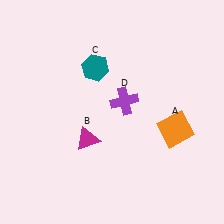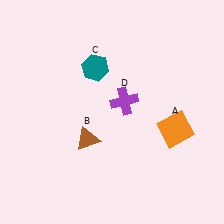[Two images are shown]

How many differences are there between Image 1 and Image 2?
There is 1 difference between the two images.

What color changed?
The triangle (B) changed from magenta in Image 1 to brown in Image 2.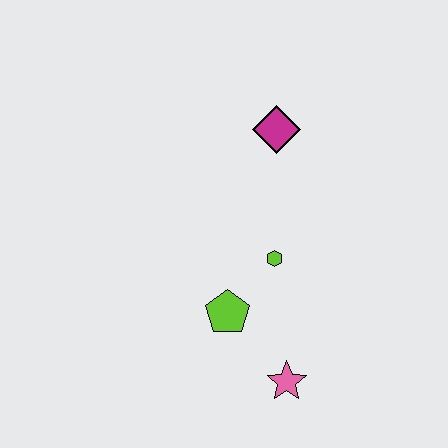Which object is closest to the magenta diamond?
The lime hexagon is closest to the magenta diamond.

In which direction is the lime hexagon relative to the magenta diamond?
The lime hexagon is below the magenta diamond.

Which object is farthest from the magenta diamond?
The pink star is farthest from the magenta diamond.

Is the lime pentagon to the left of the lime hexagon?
Yes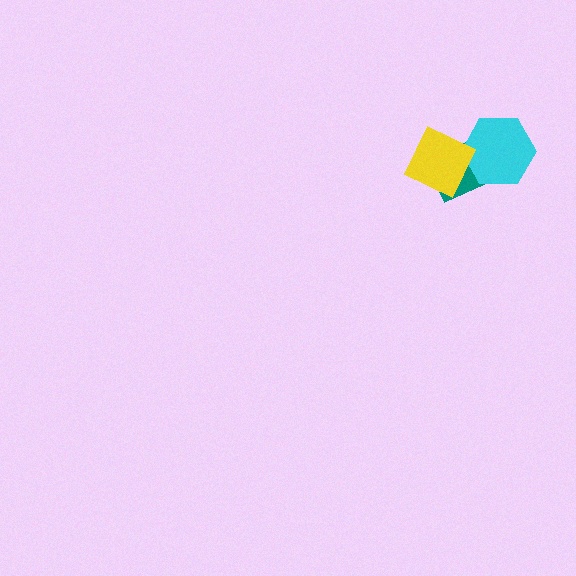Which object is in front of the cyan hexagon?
The yellow diamond is in front of the cyan hexagon.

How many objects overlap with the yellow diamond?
2 objects overlap with the yellow diamond.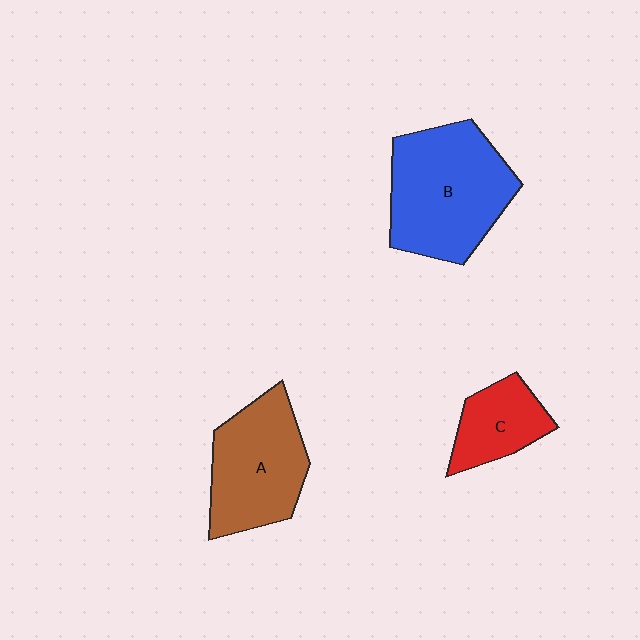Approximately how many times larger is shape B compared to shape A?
Approximately 1.3 times.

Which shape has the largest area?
Shape B (blue).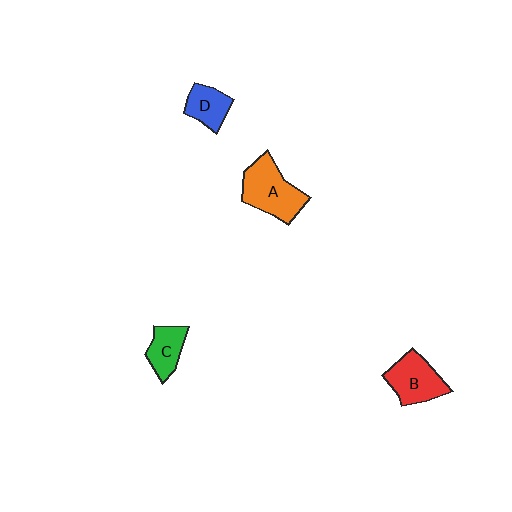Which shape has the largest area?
Shape A (orange).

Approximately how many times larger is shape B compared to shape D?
Approximately 1.5 times.